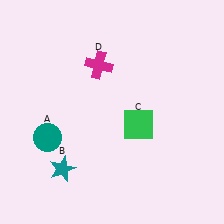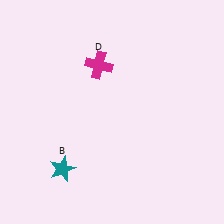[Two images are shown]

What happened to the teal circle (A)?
The teal circle (A) was removed in Image 2. It was in the bottom-left area of Image 1.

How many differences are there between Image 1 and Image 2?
There are 2 differences between the two images.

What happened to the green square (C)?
The green square (C) was removed in Image 2. It was in the bottom-right area of Image 1.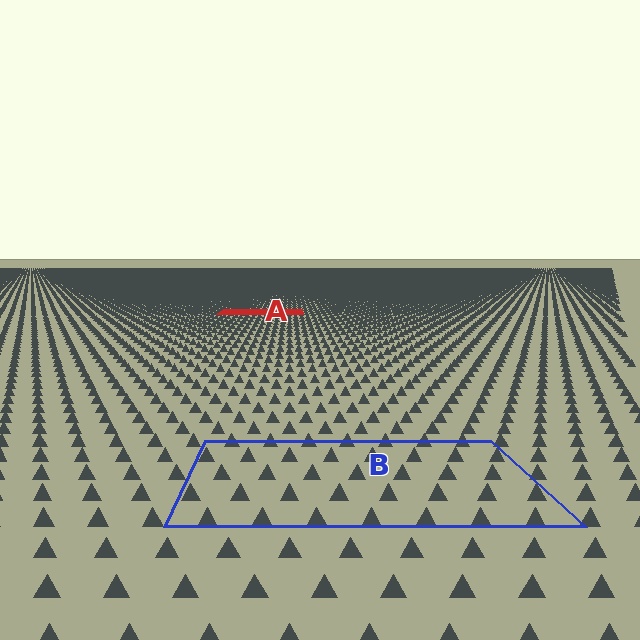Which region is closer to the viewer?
Region B is closer. The texture elements there are larger and more spread out.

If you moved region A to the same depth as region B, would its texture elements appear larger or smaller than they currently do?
They would appear larger. At a closer depth, the same texture elements are projected at a bigger on-screen size.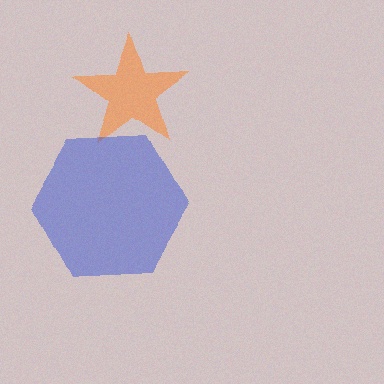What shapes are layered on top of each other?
The layered shapes are: an orange star, a blue hexagon.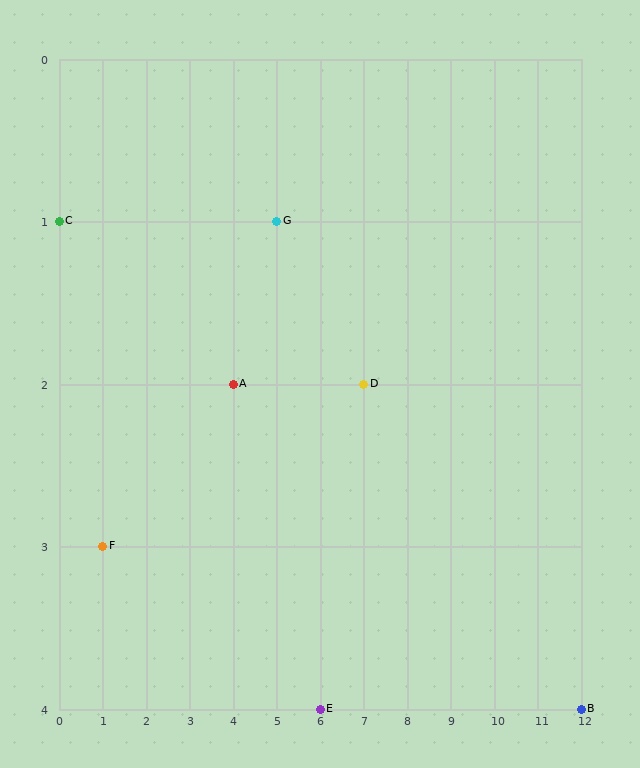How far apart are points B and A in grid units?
Points B and A are 8 columns and 2 rows apart (about 8.2 grid units diagonally).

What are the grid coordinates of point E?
Point E is at grid coordinates (6, 4).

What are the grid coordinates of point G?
Point G is at grid coordinates (5, 1).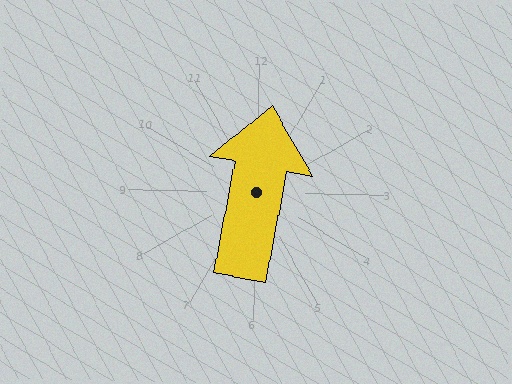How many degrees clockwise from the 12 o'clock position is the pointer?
Approximately 10 degrees.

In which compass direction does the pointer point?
North.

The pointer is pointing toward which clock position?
Roughly 12 o'clock.